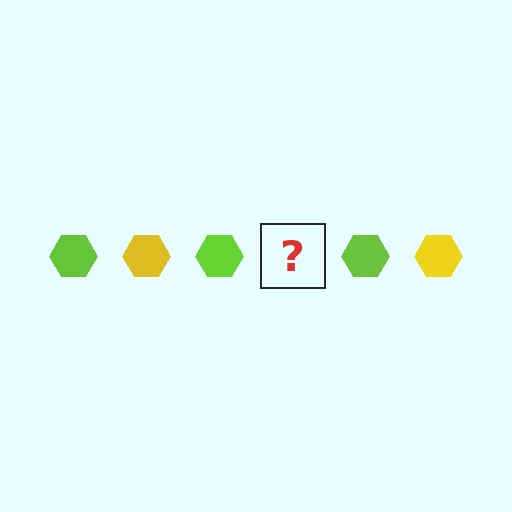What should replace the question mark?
The question mark should be replaced with a yellow hexagon.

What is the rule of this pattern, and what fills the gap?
The rule is that the pattern cycles through lime, yellow hexagons. The gap should be filled with a yellow hexagon.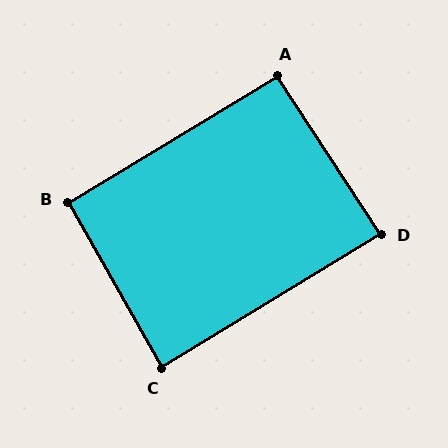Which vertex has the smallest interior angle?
C, at approximately 88 degrees.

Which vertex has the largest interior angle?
A, at approximately 92 degrees.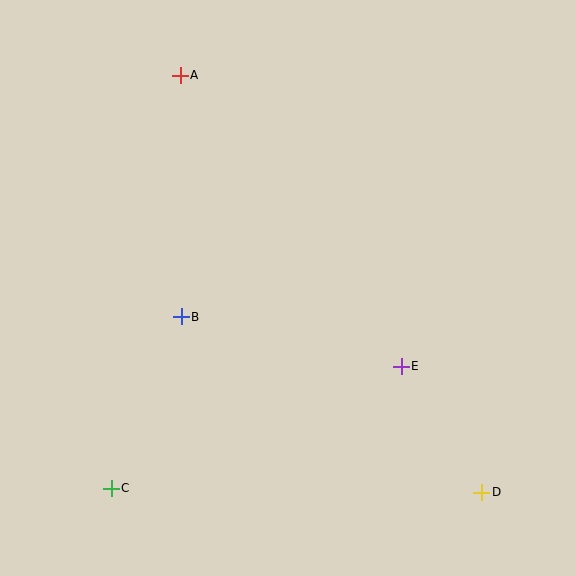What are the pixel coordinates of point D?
Point D is at (482, 492).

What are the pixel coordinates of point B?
Point B is at (181, 317).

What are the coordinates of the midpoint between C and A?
The midpoint between C and A is at (146, 282).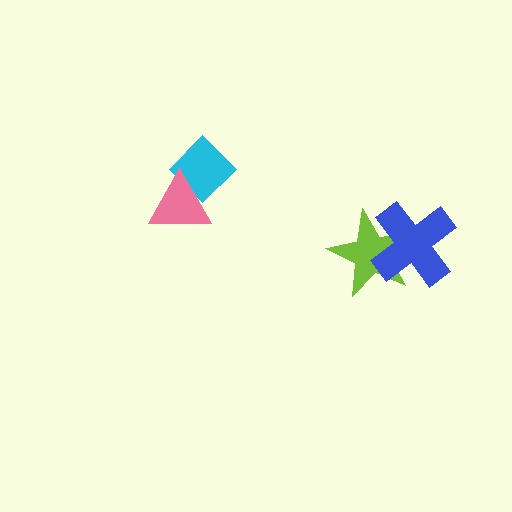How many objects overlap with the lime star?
1 object overlaps with the lime star.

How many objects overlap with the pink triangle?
1 object overlaps with the pink triangle.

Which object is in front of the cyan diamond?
The pink triangle is in front of the cyan diamond.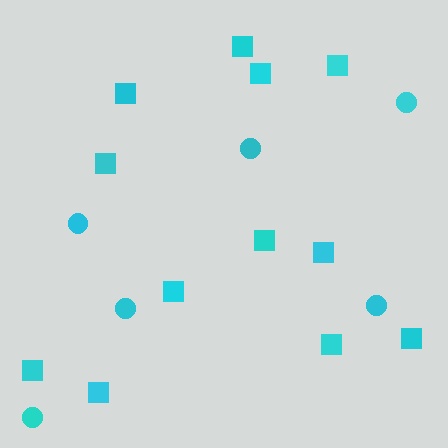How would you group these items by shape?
There are 2 groups: one group of circles (6) and one group of squares (12).